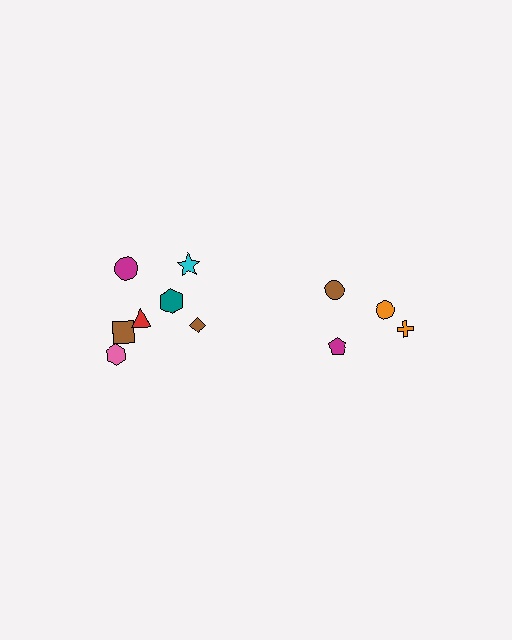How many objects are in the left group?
There are 7 objects.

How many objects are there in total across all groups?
There are 11 objects.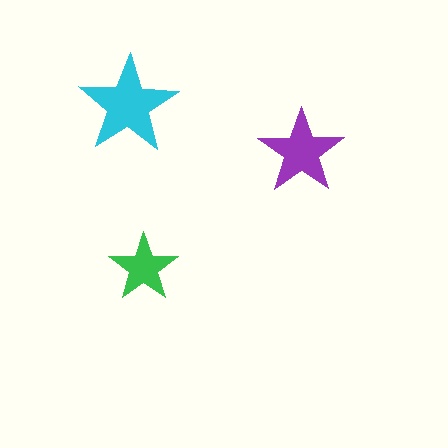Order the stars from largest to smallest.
the cyan one, the purple one, the green one.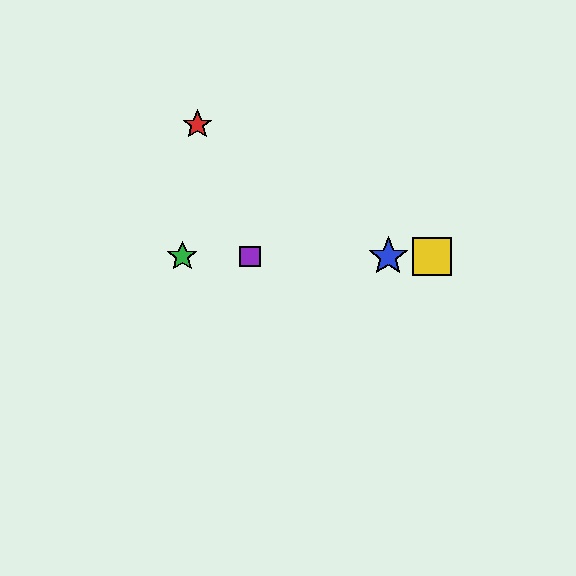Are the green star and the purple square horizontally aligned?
Yes, both are at y≈256.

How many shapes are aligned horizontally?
4 shapes (the blue star, the green star, the yellow square, the purple square) are aligned horizontally.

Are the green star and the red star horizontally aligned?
No, the green star is at y≈256 and the red star is at y≈125.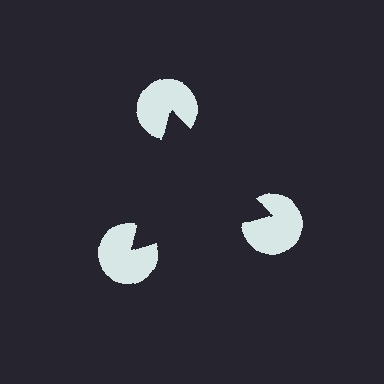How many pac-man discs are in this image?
There are 3 — one at each vertex of the illusory triangle.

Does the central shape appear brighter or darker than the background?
It typically appears slightly darker than the background, even though no actual brightness change is drawn.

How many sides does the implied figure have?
3 sides.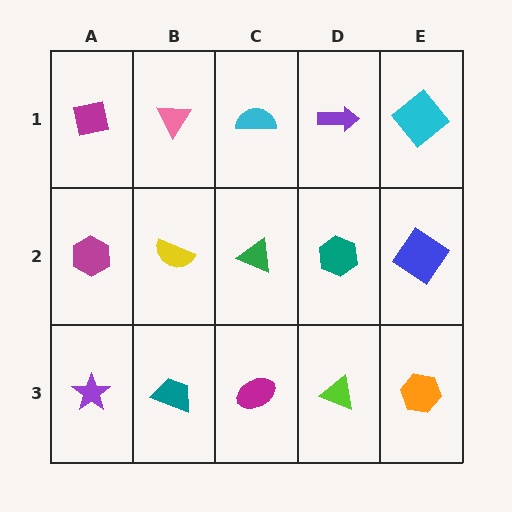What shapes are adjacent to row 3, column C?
A green triangle (row 2, column C), a teal trapezoid (row 3, column B), a lime triangle (row 3, column D).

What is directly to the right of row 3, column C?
A lime triangle.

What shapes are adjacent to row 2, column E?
A cyan diamond (row 1, column E), an orange hexagon (row 3, column E), a teal hexagon (row 2, column D).